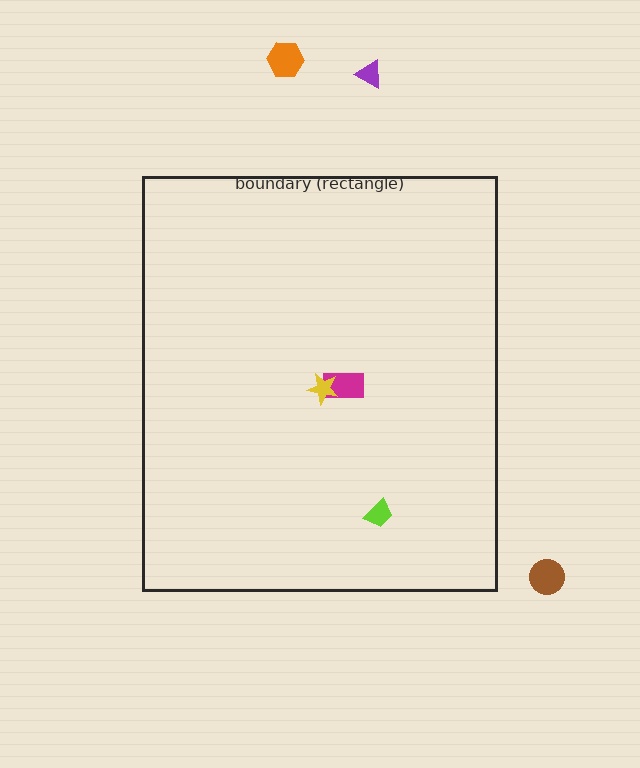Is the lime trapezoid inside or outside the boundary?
Inside.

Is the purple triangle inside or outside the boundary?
Outside.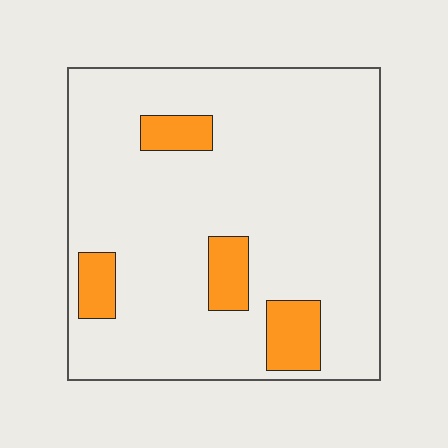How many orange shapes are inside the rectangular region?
4.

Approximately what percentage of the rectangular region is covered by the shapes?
Approximately 10%.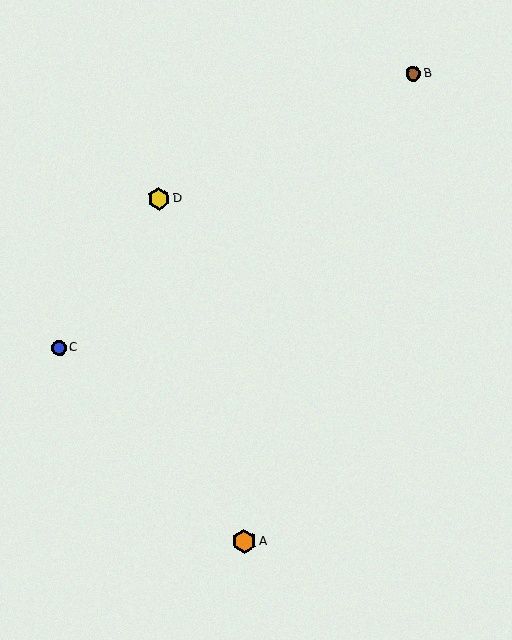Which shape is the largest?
The orange hexagon (labeled A) is the largest.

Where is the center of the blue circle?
The center of the blue circle is at (59, 348).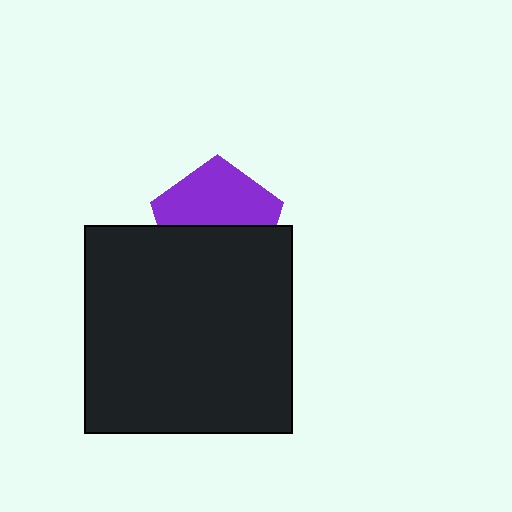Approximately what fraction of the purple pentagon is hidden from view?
Roughly 48% of the purple pentagon is hidden behind the black square.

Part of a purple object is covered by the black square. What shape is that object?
It is a pentagon.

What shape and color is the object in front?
The object in front is a black square.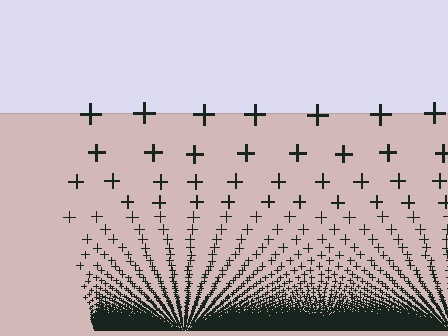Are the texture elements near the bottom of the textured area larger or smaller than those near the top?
Smaller. The gradient is inverted — elements near the bottom are smaller and denser.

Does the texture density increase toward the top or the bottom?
Density increases toward the bottom.